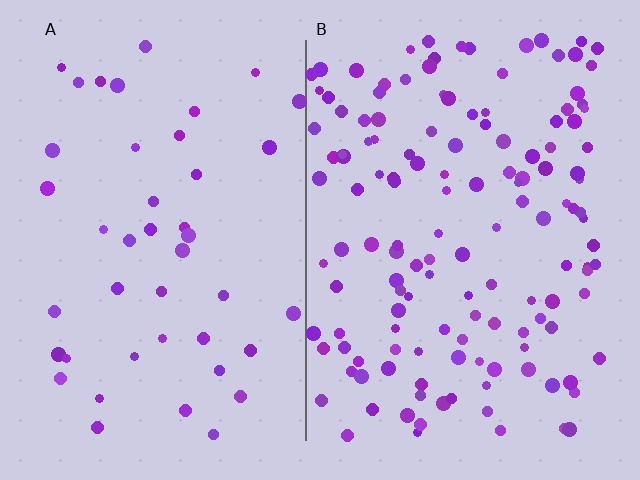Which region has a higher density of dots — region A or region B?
B (the right).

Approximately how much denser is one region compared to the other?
Approximately 3.2× — region B over region A.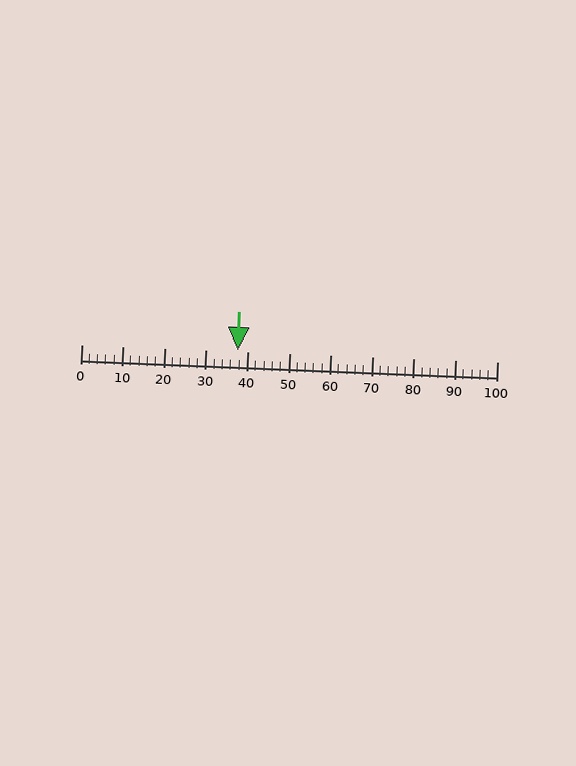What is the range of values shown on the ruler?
The ruler shows values from 0 to 100.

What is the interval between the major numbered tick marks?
The major tick marks are spaced 10 units apart.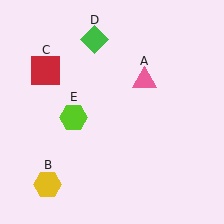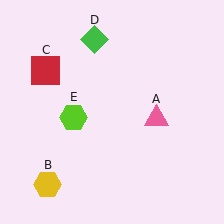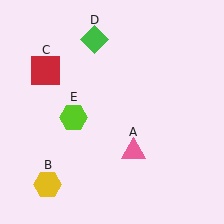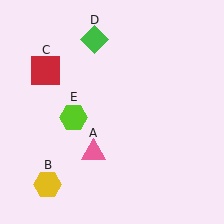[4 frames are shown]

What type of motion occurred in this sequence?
The pink triangle (object A) rotated clockwise around the center of the scene.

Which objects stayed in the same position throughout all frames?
Yellow hexagon (object B) and red square (object C) and green diamond (object D) and lime hexagon (object E) remained stationary.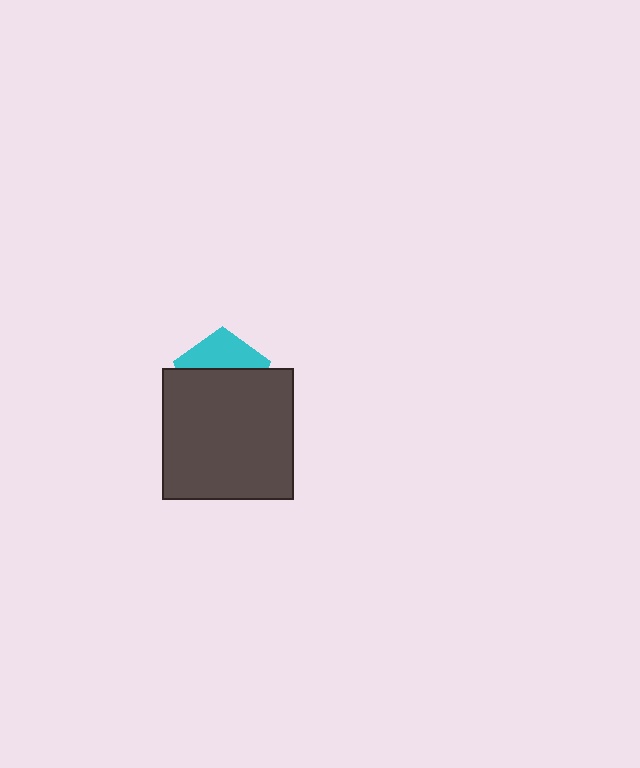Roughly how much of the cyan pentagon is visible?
A small part of it is visible (roughly 37%).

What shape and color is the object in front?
The object in front is a dark gray square.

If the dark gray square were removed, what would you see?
You would see the complete cyan pentagon.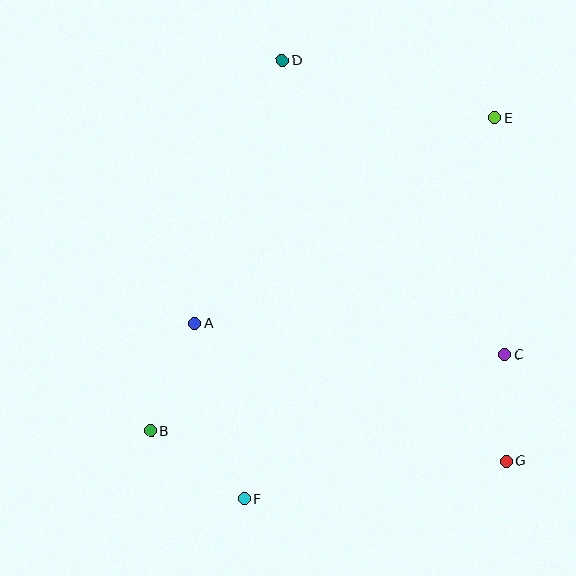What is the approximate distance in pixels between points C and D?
The distance between C and D is approximately 369 pixels.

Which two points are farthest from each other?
Points B and E are farthest from each other.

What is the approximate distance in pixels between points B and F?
The distance between B and F is approximately 116 pixels.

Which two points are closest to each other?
Points C and G are closest to each other.